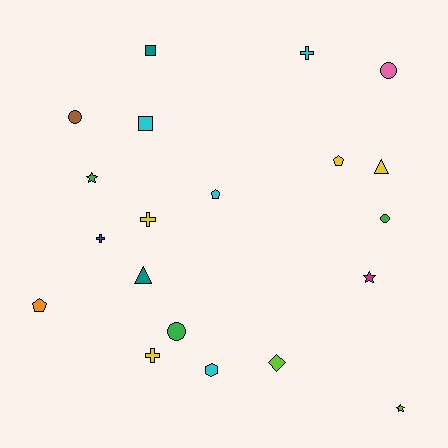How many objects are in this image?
There are 20 objects.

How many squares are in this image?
There are 2 squares.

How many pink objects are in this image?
There is 1 pink object.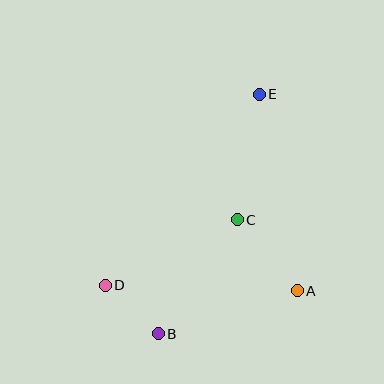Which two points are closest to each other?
Points B and D are closest to each other.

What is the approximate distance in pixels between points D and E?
The distance between D and E is approximately 245 pixels.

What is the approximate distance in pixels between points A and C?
The distance between A and C is approximately 93 pixels.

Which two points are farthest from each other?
Points B and E are farthest from each other.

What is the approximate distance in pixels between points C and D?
The distance between C and D is approximately 147 pixels.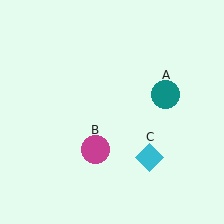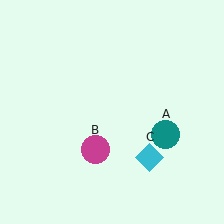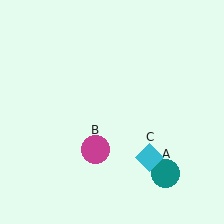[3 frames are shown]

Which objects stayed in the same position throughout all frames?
Magenta circle (object B) and cyan diamond (object C) remained stationary.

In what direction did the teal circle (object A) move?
The teal circle (object A) moved down.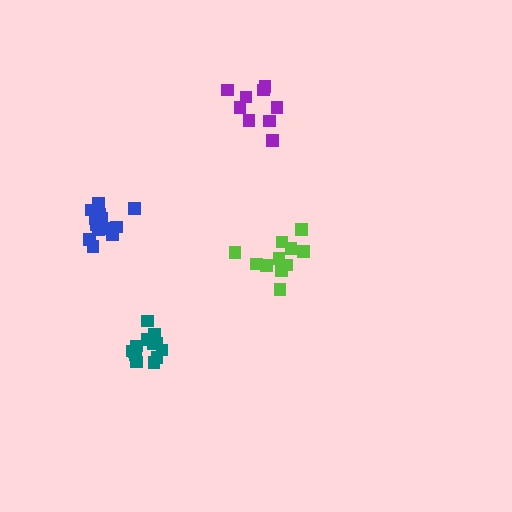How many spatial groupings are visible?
There are 4 spatial groupings.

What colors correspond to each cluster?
The clusters are colored: lime, purple, teal, blue.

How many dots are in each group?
Group 1: 11 dots, Group 2: 9 dots, Group 3: 14 dots, Group 4: 15 dots (49 total).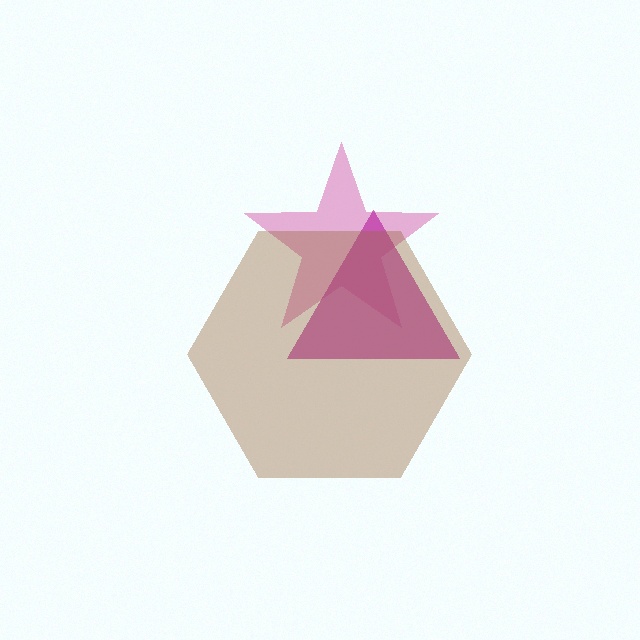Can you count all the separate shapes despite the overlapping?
Yes, there are 3 separate shapes.